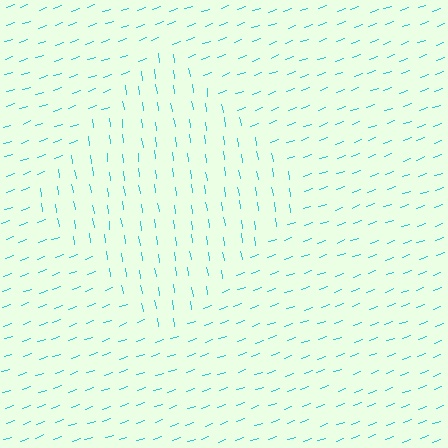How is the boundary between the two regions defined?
The boundary is defined purely by a change in line orientation (approximately 79 degrees difference). All lines are the same color and thickness.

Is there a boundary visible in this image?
Yes, there is a texture boundary formed by a change in line orientation.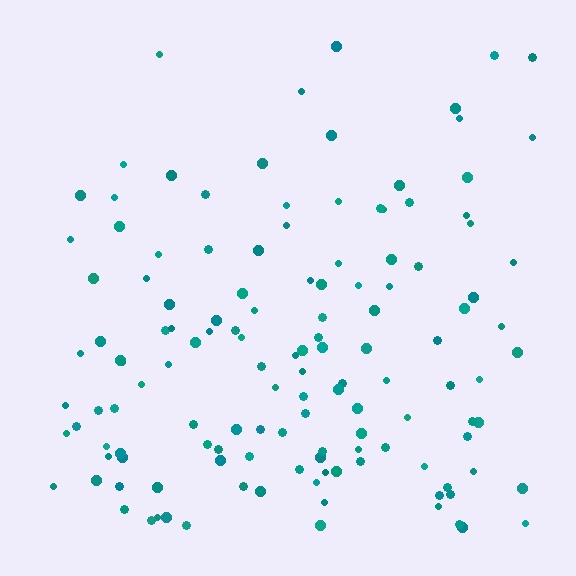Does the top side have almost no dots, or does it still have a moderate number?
Still a moderate number, just noticeably fewer than the bottom.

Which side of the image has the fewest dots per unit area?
The top.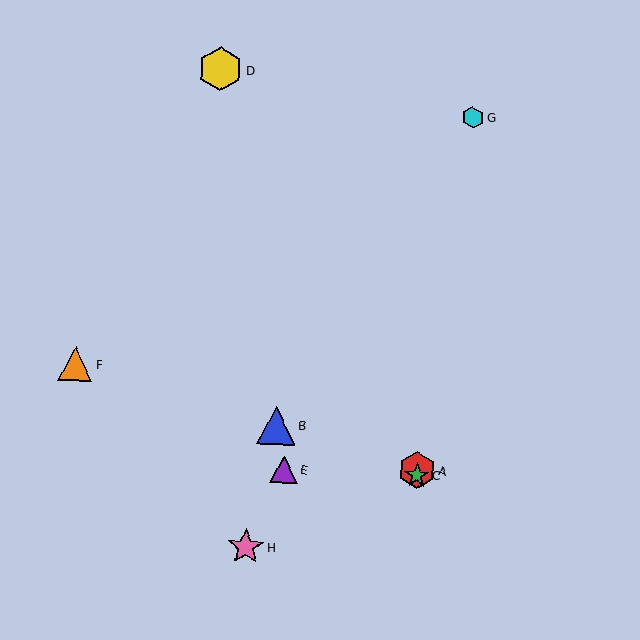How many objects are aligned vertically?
2 objects (A, C) are aligned vertically.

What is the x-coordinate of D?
Object D is at x≈221.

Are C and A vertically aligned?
Yes, both are at x≈417.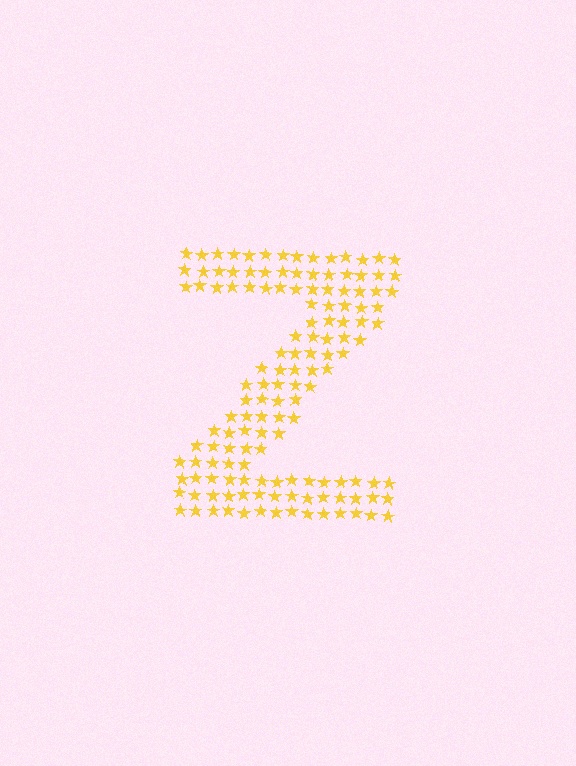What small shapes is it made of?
It is made of small stars.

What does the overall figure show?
The overall figure shows the letter Z.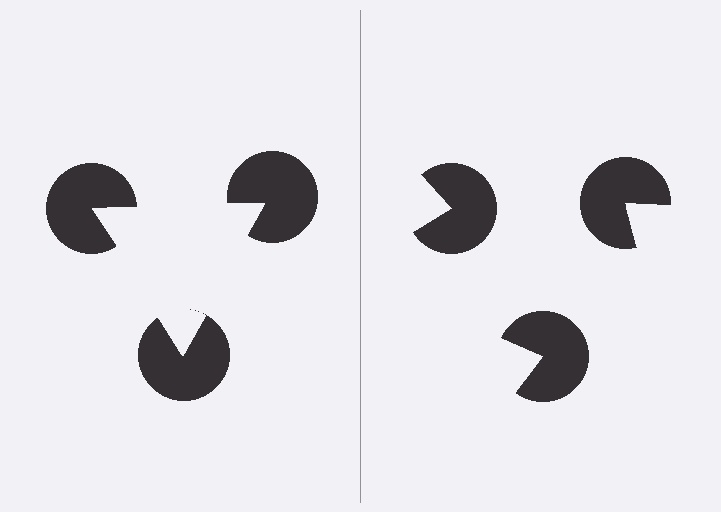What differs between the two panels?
The pac-man discs are positioned identically on both sides; only the wedge orientations differ. On the left they align to a triangle; on the right they are misaligned.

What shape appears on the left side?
An illusory triangle.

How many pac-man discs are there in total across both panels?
6 — 3 on each side.